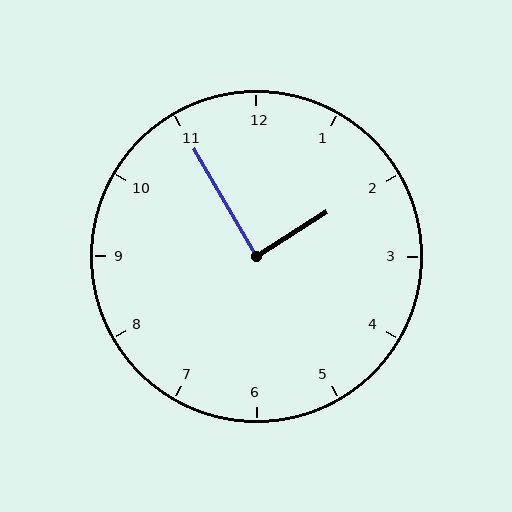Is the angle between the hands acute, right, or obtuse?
It is right.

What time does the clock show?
1:55.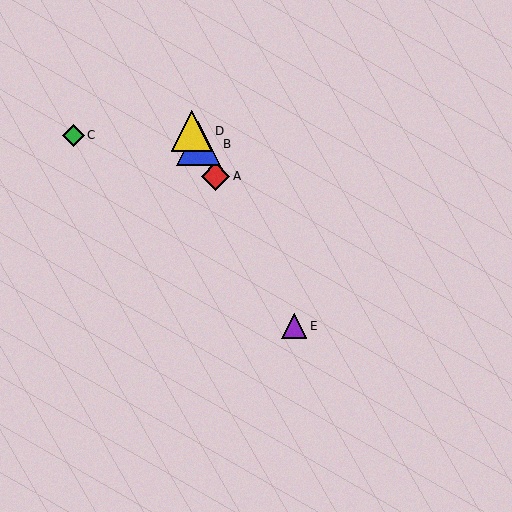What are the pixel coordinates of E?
Object E is at (294, 326).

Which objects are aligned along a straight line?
Objects A, B, D, E are aligned along a straight line.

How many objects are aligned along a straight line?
4 objects (A, B, D, E) are aligned along a straight line.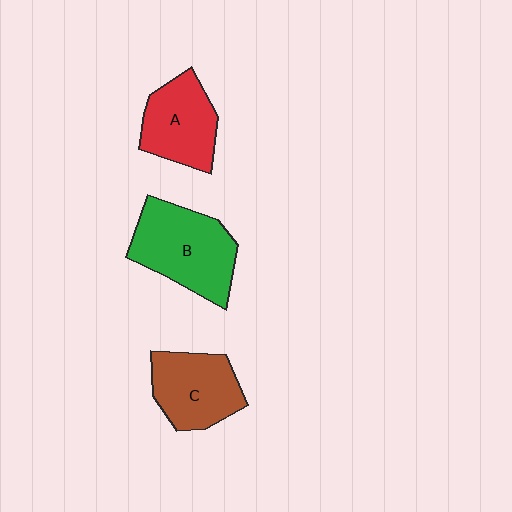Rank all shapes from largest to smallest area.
From largest to smallest: B (green), C (brown), A (red).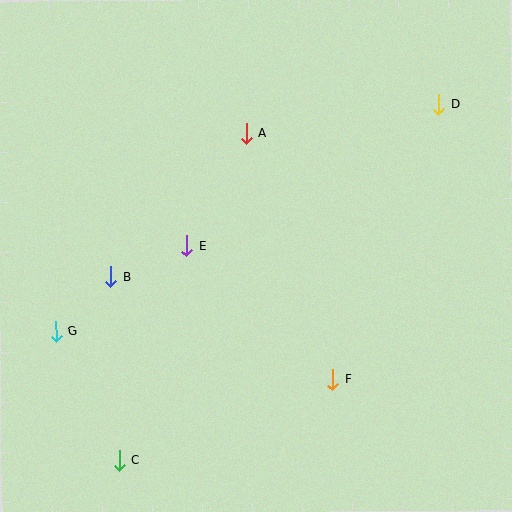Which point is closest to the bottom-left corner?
Point C is closest to the bottom-left corner.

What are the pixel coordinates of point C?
Point C is at (120, 460).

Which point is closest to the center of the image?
Point E at (187, 246) is closest to the center.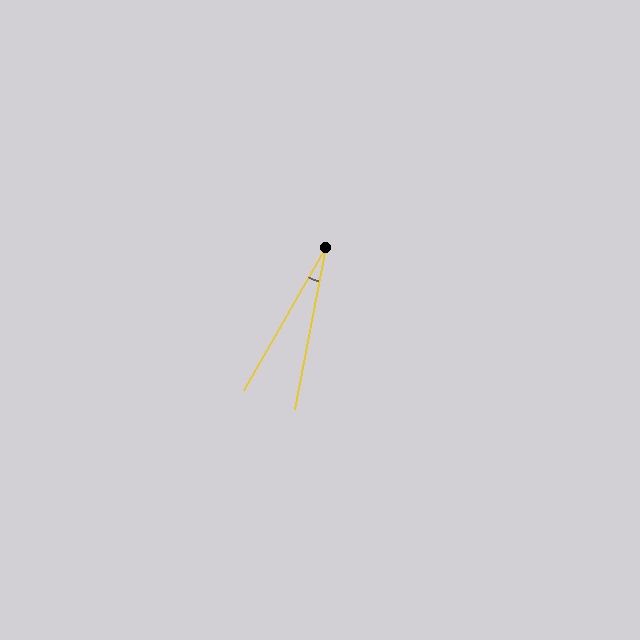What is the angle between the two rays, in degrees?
Approximately 19 degrees.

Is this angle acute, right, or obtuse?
It is acute.